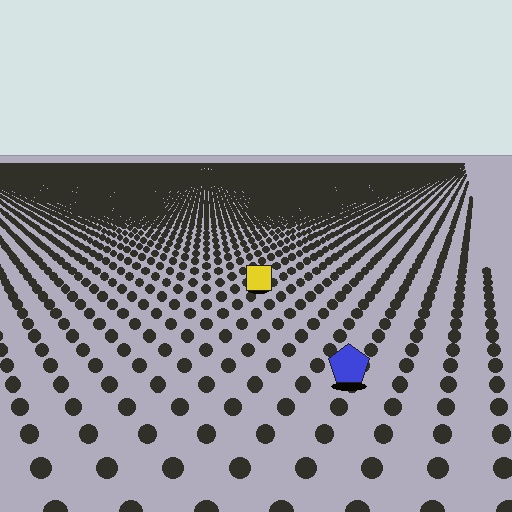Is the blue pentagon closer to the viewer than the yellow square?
Yes. The blue pentagon is closer — you can tell from the texture gradient: the ground texture is coarser near it.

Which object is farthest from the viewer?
The yellow square is farthest from the viewer. It appears smaller and the ground texture around it is denser.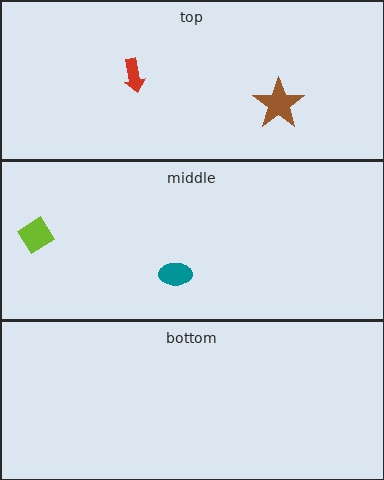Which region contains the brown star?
The top region.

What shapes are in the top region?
The brown star, the red arrow.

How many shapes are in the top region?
2.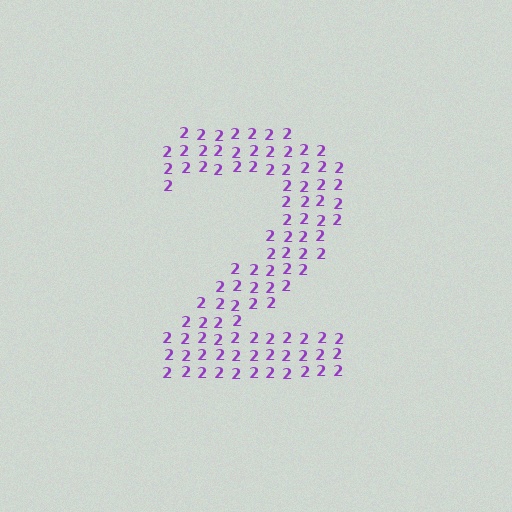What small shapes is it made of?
It is made of small digit 2's.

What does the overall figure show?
The overall figure shows the digit 2.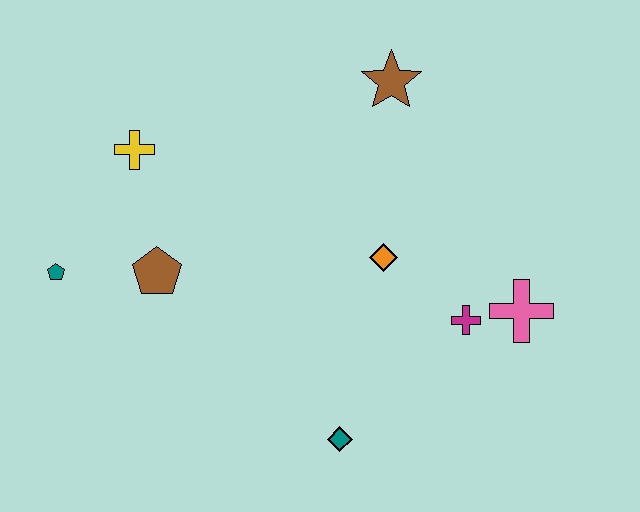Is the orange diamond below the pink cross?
No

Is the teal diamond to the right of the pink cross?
No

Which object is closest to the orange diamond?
The magenta cross is closest to the orange diamond.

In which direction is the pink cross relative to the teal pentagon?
The pink cross is to the right of the teal pentagon.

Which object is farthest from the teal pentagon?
The pink cross is farthest from the teal pentagon.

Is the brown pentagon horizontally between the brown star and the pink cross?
No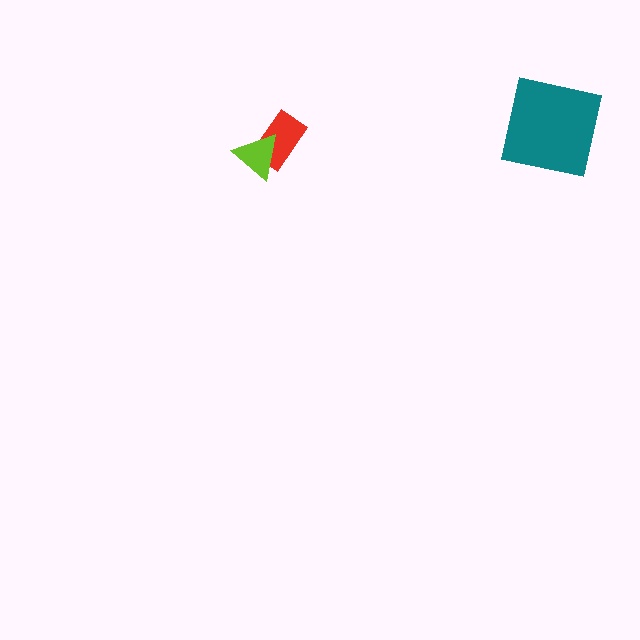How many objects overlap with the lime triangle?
1 object overlaps with the lime triangle.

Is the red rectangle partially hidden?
Yes, it is partially covered by another shape.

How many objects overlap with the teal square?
0 objects overlap with the teal square.